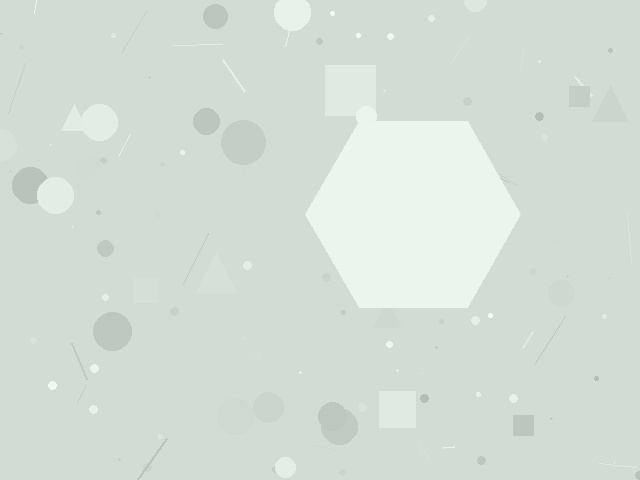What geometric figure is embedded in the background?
A hexagon is embedded in the background.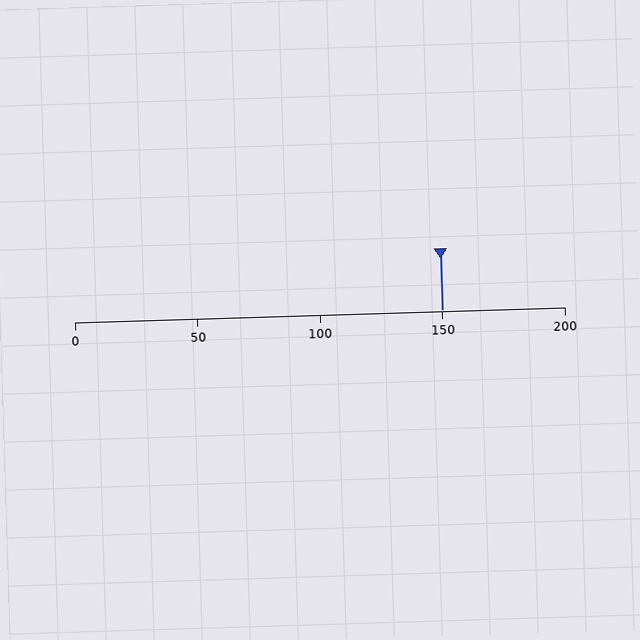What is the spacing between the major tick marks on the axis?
The major ticks are spaced 50 apart.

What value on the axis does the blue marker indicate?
The marker indicates approximately 150.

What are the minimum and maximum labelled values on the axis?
The axis runs from 0 to 200.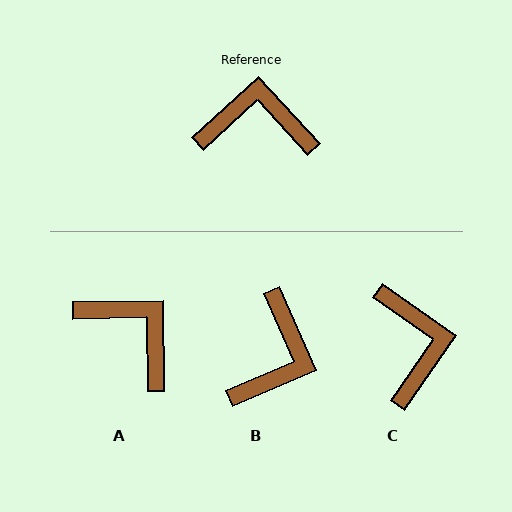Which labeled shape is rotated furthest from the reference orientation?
B, about 109 degrees away.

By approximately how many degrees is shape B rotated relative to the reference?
Approximately 109 degrees clockwise.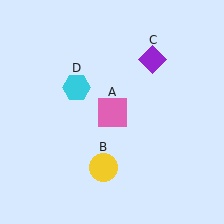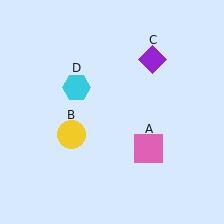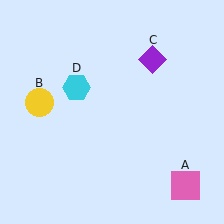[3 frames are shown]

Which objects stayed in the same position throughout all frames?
Purple diamond (object C) and cyan hexagon (object D) remained stationary.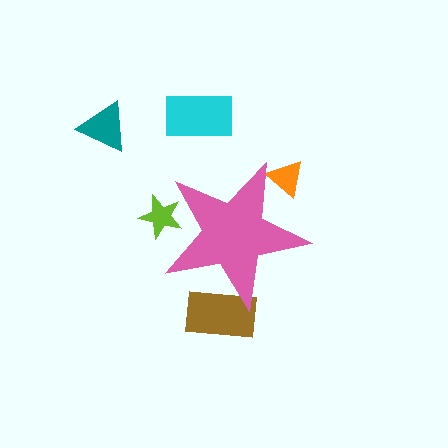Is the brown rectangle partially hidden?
Yes, the brown rectangle is partially hidden behind the pink star.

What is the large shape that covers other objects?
A pink star.